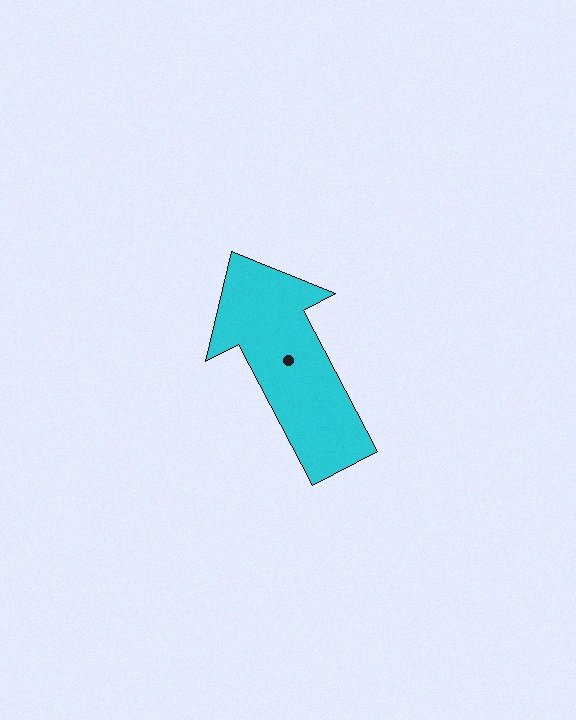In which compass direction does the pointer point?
Northwest.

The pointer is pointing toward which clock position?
Roughly 11 o'clock.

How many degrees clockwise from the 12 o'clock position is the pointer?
Approximately 332 degrees.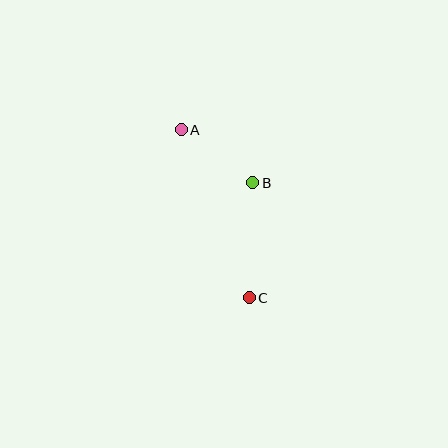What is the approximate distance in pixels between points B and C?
The distance between B and C is approximately 115 pixels.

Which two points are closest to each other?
Points A and B are closest to each other.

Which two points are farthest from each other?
Points A and C are farthest from each other.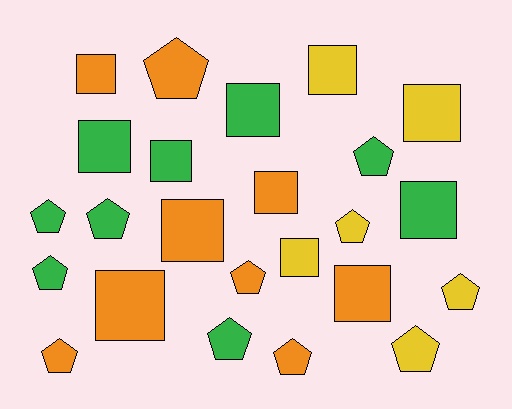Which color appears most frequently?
Green, with 9 objects.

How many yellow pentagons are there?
There are 3 yellow pentagons.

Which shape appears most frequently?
Pentagon, with 12 objects.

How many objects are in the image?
There are 24 objects.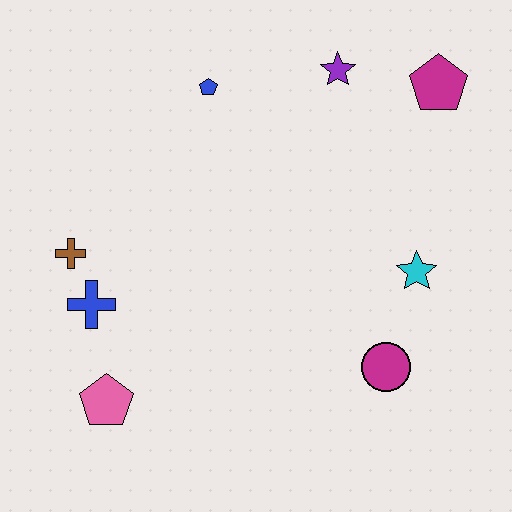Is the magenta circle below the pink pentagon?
No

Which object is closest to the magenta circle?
The cyan star is closest to the magenta circle.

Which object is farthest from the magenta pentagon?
The pink pentagon is farthest from the magenta pentagon.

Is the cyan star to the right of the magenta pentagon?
No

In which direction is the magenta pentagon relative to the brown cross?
The magenta pentagon is to the right of the brown cross.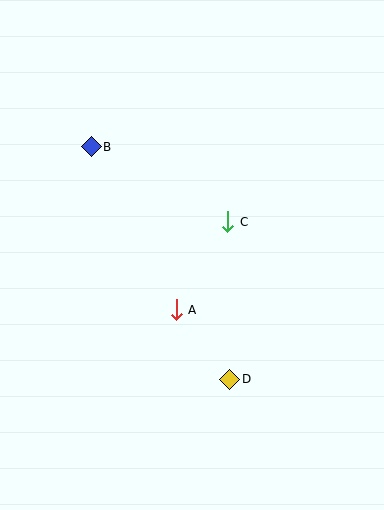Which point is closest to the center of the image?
Point C at (228, 222) is closest to the center.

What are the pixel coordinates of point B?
Point B is at (91, 147).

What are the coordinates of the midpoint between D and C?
The midpoint between D and C is at (229, 301).